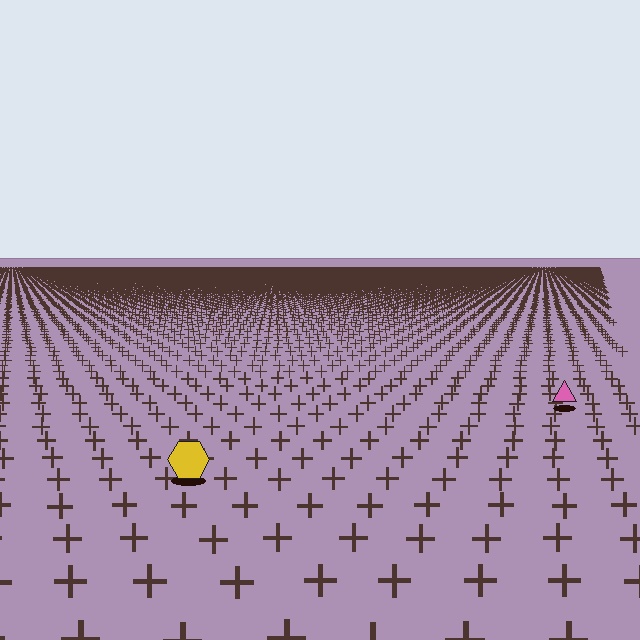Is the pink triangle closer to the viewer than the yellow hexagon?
No. The yellow hexagon is closer — you can tell from the texture gradient: the ground texture is coarser near it.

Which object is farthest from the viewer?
The pink triangle is farthest from the viewer. It appears smaller and the ground texture around it is denser.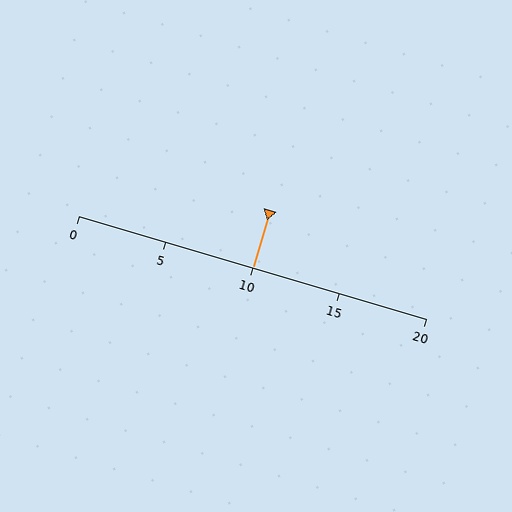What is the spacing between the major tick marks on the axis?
The major ticks are spaced 5 apart.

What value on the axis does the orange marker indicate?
The marker indicates approximately 10.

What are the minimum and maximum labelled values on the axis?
The axis runs from 0 to 20.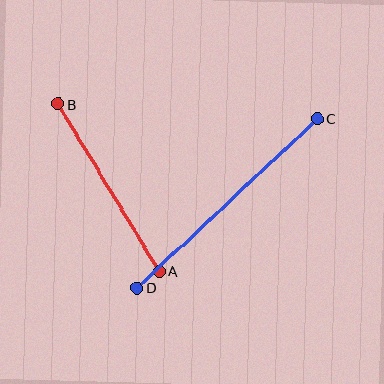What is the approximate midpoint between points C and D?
The midpoint is at approximately (227, 203) pixels.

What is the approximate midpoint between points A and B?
The midpoint is at approximately (108, 188) pixels.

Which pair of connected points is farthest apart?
Points C and D are farthest apart.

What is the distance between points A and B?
The distance is approximately 195 pixels.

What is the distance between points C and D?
The distance is approximately 247 pixels.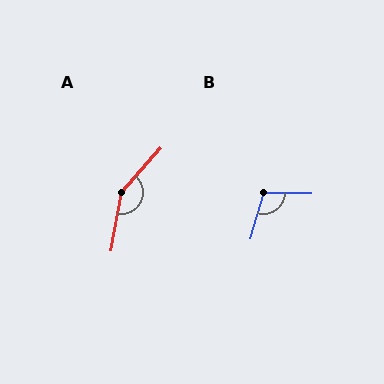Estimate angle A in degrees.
Approximately 149 degrees.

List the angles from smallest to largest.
B (106°), A (149°).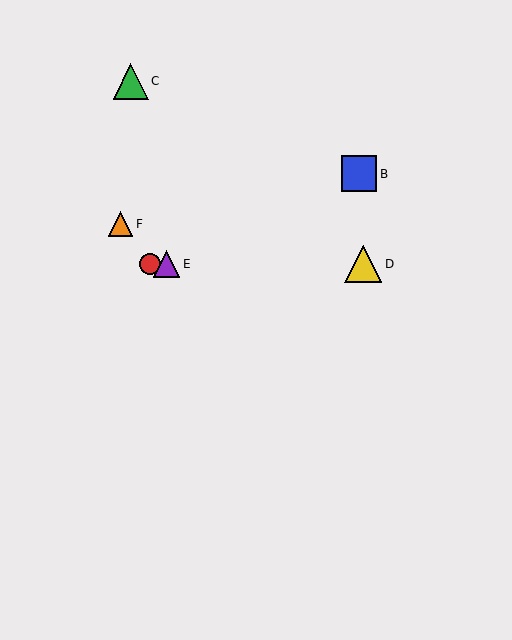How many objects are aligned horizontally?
3 objects (A, D, E) are aligned horizontally.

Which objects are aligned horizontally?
Objects A, D, E are aligned horizontally.